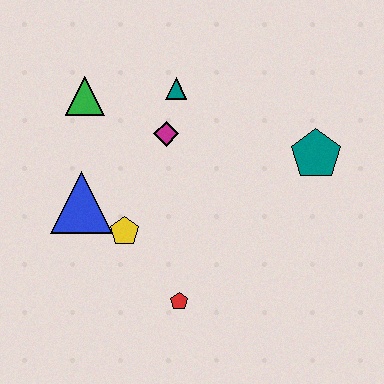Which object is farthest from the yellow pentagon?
The teal pentagon is farthest from the yellow pentagon.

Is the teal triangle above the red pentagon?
Yes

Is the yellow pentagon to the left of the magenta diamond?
Yes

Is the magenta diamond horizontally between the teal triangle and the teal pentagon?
No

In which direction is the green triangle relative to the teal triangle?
The green triangle is to the left of the teal triangle.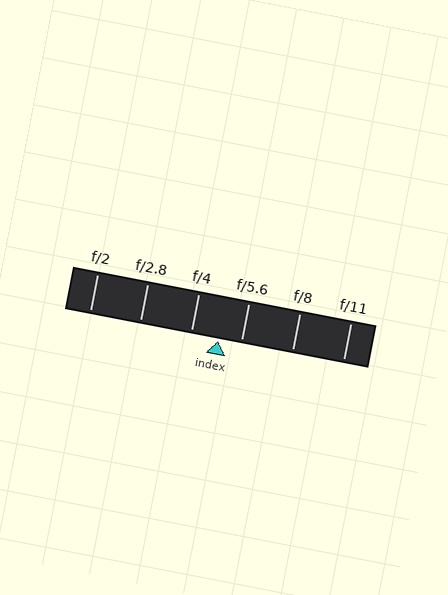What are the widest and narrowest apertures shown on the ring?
The widest aperture shown is f/2 and the narrowest is f/11.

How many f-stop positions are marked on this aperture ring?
There are 6 f-stop positions marked.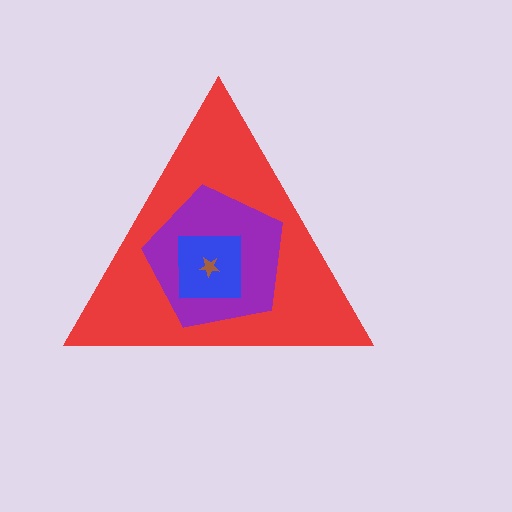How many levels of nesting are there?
4.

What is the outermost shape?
The red triangle.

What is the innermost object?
The brown star.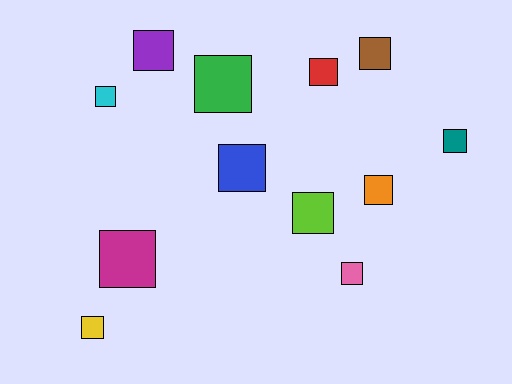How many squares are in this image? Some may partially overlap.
There are 12 squares.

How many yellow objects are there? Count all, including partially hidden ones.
There is 1 yellow object.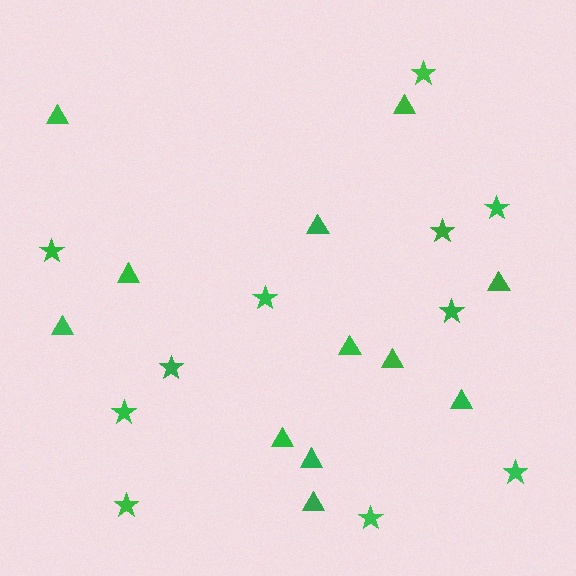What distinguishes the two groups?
There are 2 groups: one group of stars (11) and one group of triangles (12).